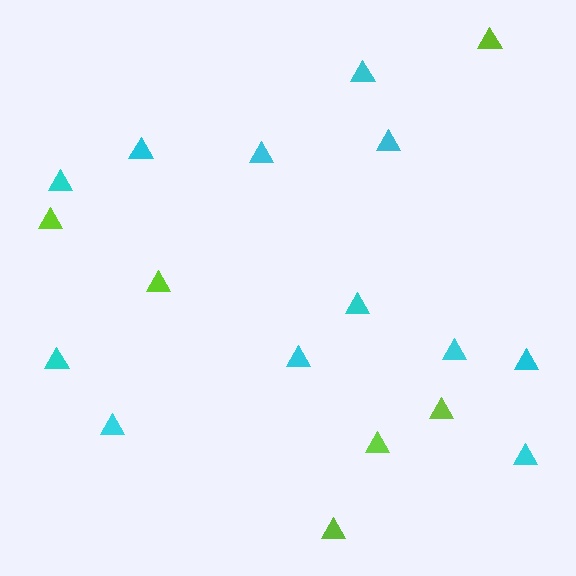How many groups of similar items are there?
There are 2 groups: one group of cyan triangles (12) and one group of lime triangles (6).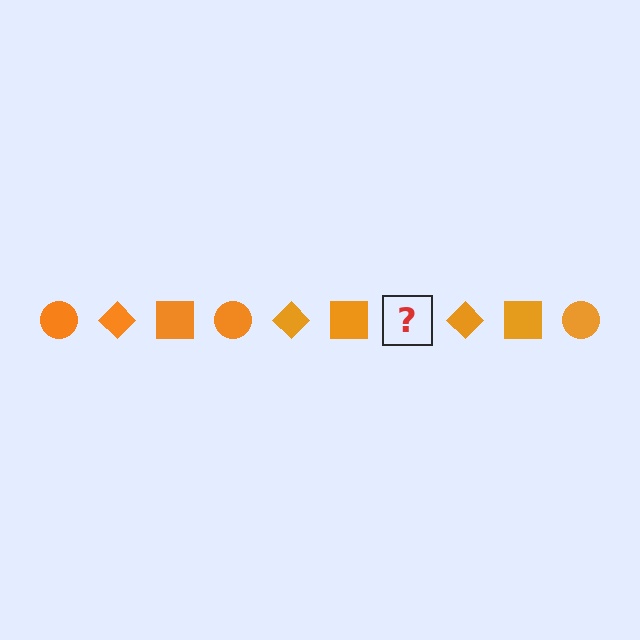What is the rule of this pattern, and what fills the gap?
The rule is that the pattern cycles through circle, diamond, square shapes in orange. The gap should be filled with an orange circle.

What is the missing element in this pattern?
The missing element is an orange circle.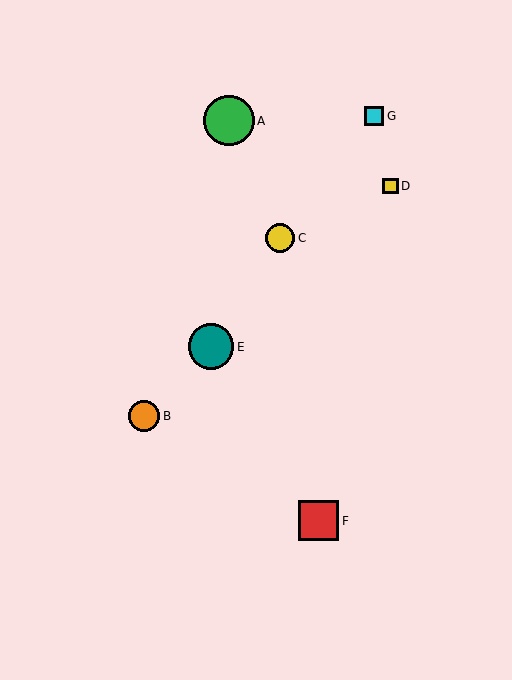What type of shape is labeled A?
Shape A is a green circle.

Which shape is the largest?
The green circle (labeled A) is the largest.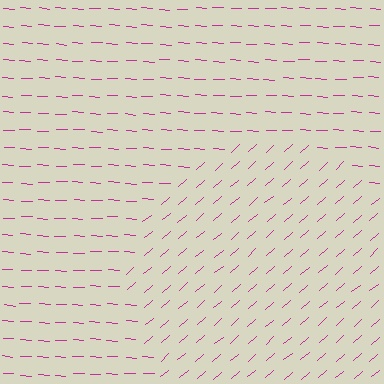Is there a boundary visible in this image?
Yes, there is a texture boundary formed by a change in line orientation.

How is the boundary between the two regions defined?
The boundary is defined purely by a change in line orientation (approximately 45 degrees difference). All lines are the same color and thickness.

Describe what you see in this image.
The image is filled with small magenta line segments. A circle region in the image has lines oriented differently from the surrounding lines, creating a visible texture boundary.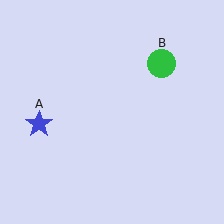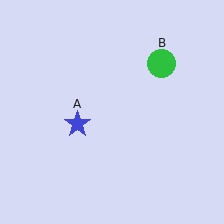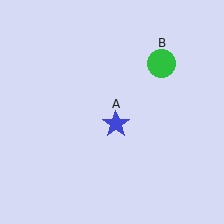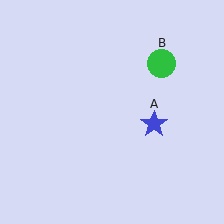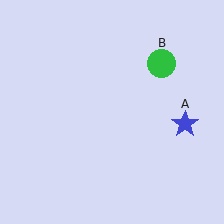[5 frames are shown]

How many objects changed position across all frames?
1 object changed position: blue star (object A).